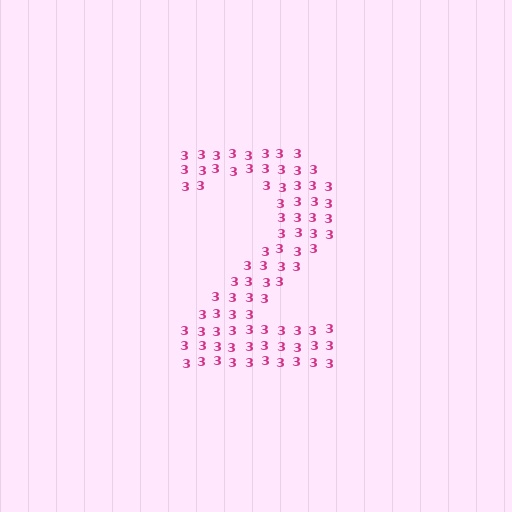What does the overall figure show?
The overall figure shows the digit 2.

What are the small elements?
The small elements are digit 3's.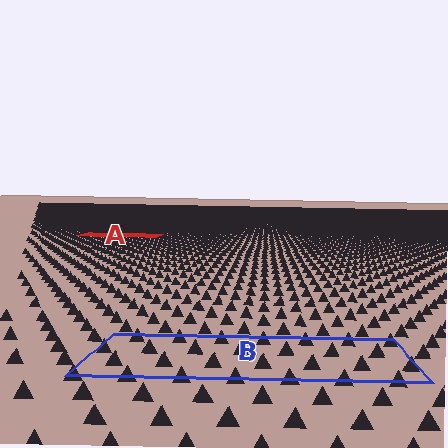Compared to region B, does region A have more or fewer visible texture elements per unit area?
Region A has more texture elements per unit area — they are packed more densely because it is farther away.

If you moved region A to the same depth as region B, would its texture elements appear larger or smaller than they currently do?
They would appear larger. At a closer depth, the same texture elements are projected at a bigger on-screen size.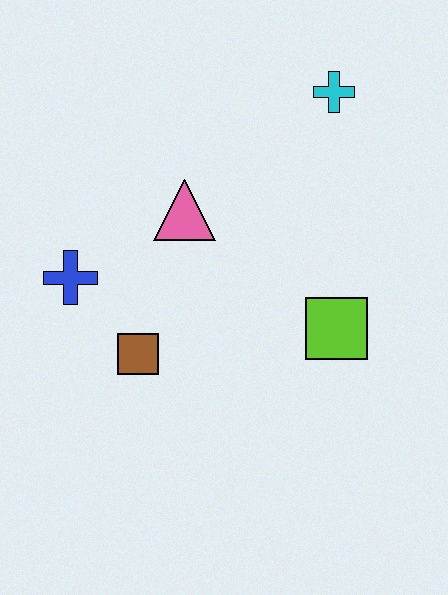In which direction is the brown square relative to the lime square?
The brown square is to the left of the lime square.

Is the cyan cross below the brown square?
No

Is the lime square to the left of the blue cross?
No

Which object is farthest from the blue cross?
The cyan cross is farthest from the blue cross.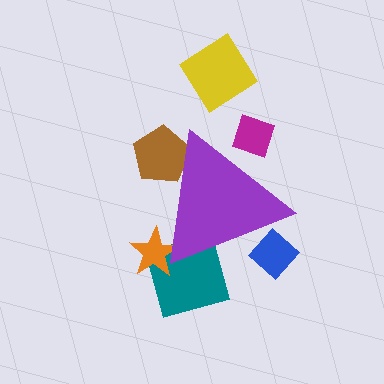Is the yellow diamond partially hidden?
No, the yellow diamond is fully visible.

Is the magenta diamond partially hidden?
Yes, the magenta diamond is partially hidden behind the purple triangle.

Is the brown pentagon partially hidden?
Yes, the brown pentagon is partially hidden behind the purple triangle.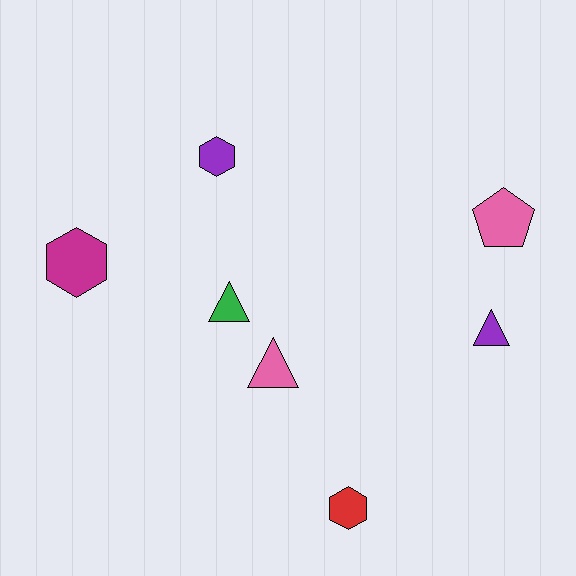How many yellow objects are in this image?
There are no yellow objects.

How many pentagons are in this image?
There is 1 pentagon.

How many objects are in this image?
There are 7 objects.